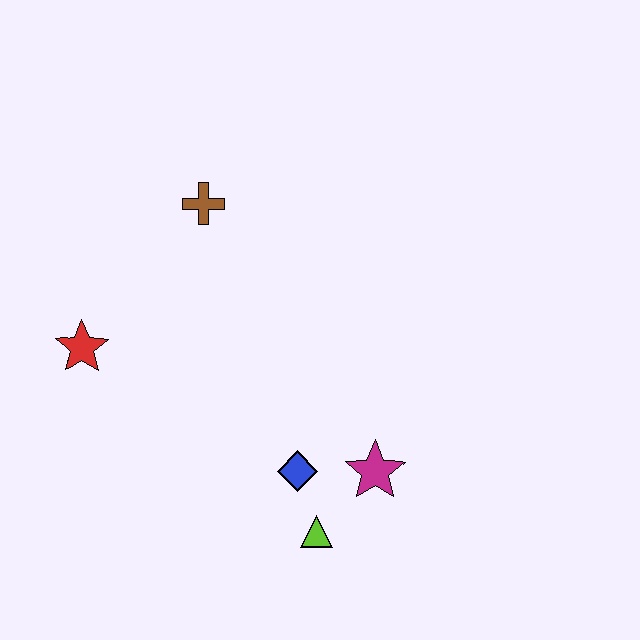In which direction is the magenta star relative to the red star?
The magenta star is to the right of the red star.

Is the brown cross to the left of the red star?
No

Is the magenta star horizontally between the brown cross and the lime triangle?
No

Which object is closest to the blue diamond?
The lime triangle is closest to the blue diamond.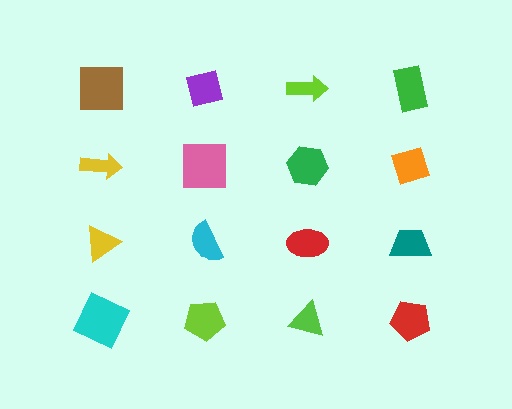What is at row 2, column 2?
A pink square.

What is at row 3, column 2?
A cyan semicircle.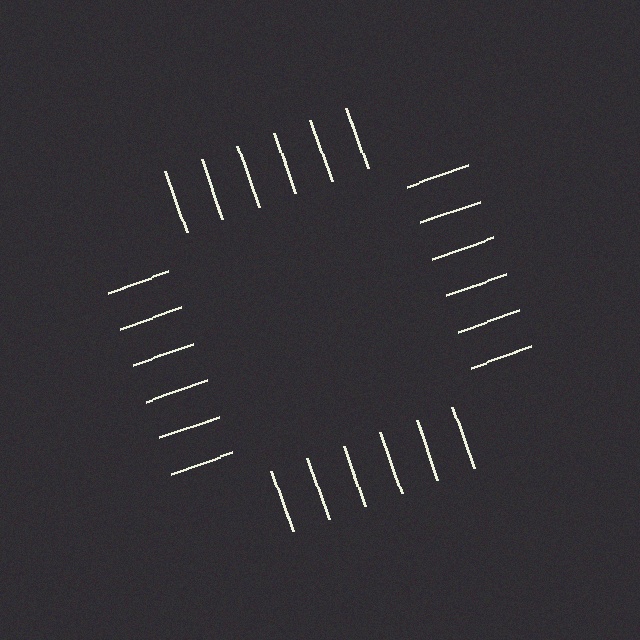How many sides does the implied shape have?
4 sides — the line-ends trace a square.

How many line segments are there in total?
24 — 6 along each of the 4 edges.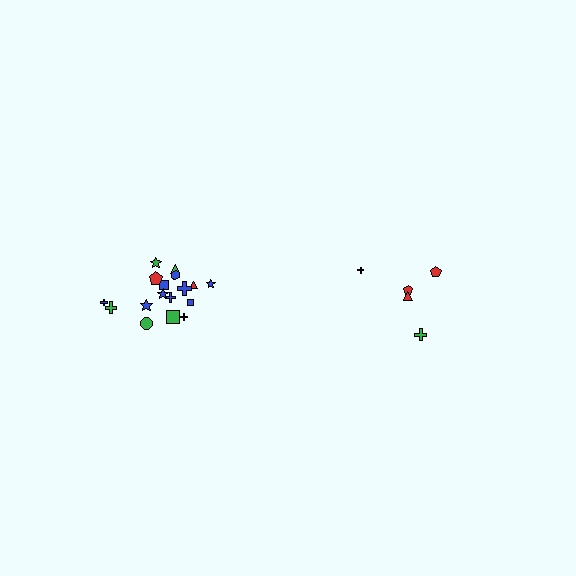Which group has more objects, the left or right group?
The left group.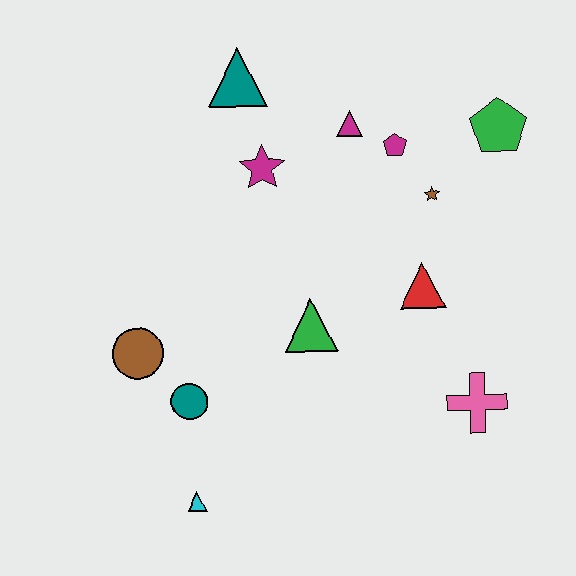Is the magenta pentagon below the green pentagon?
Yes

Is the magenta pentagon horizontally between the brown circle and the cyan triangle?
No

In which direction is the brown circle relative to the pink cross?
The brown circle is to the left of the pink cross.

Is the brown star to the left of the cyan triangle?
No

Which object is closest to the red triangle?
The brown star is closest to the red triangle.